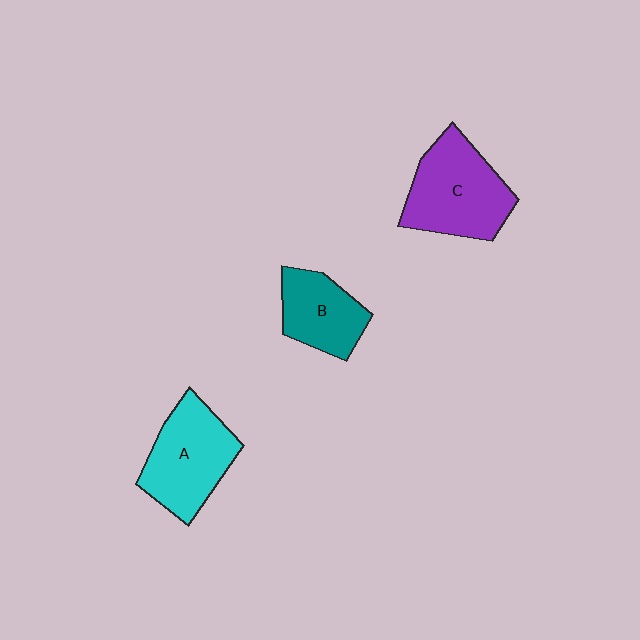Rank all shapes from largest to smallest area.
From largest to smallest: C (purple), A (cyan), B (teal).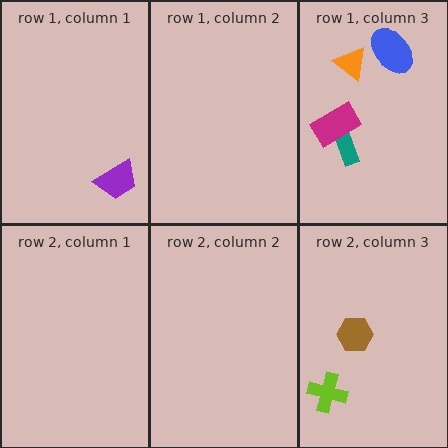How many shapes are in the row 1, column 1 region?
1.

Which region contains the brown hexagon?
The row 2, column 3 region.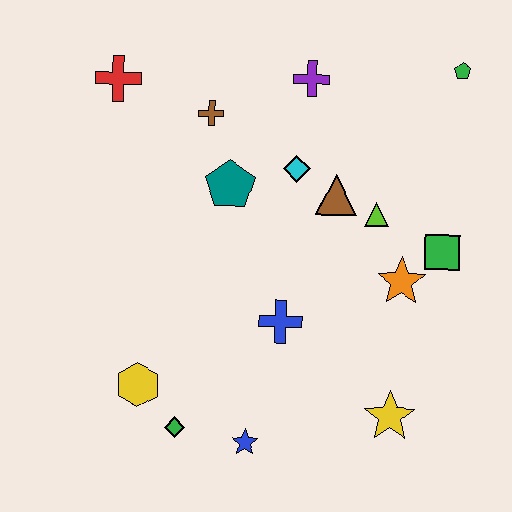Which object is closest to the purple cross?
The cyan diamond is closest to the purple cross.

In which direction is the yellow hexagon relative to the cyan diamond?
The yellow hexagon is below the cyan diamond.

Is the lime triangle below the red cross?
Yes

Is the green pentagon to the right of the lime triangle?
Yes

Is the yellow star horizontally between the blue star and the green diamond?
No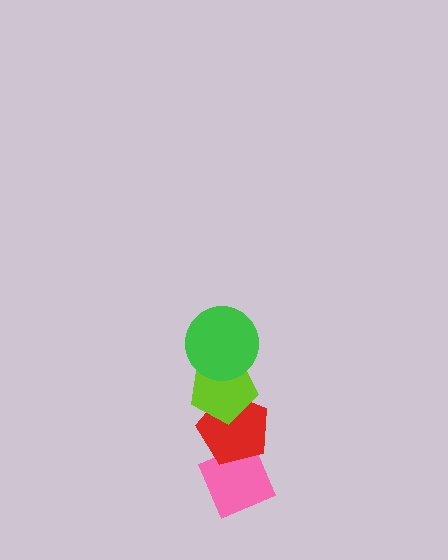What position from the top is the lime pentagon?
The lime pentagon is 2nd from the top.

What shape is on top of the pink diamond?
The red pentagon is on top of the pink diamond.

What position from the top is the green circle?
The green circle is 1st from the top.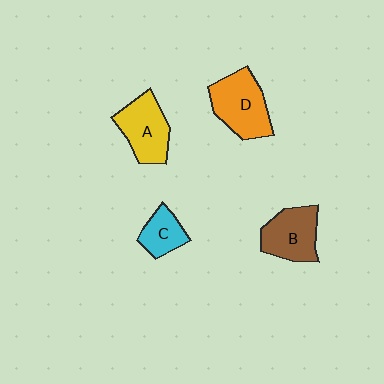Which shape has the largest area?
Shape D (orange).